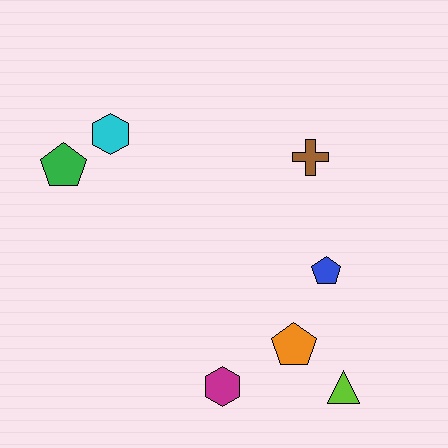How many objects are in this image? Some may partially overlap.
There are 7 objects.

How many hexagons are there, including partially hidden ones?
There are 2 hexagons.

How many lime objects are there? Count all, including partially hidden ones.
There is 1 lime object.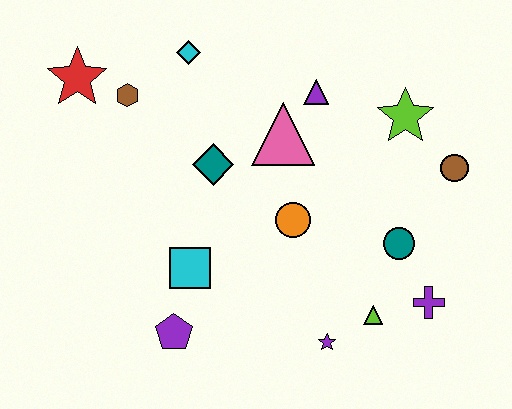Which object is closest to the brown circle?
The lime star is closest to the brown circle.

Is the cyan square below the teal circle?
Yes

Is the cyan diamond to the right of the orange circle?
No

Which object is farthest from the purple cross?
The red star is farthest from the purple cross.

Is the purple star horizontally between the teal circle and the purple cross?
No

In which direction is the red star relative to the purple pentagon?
The red star is above the purple pentagon.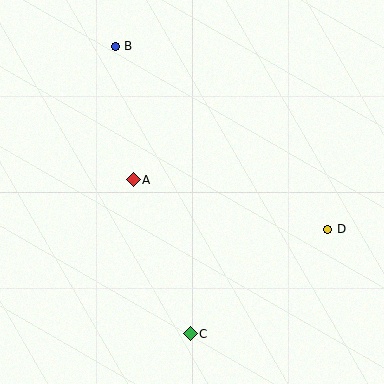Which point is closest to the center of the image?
Point A at (133, 180) is closest to the center.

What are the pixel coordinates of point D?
Point D is at (328, 229).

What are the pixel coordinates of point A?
Point A is at (133, 180).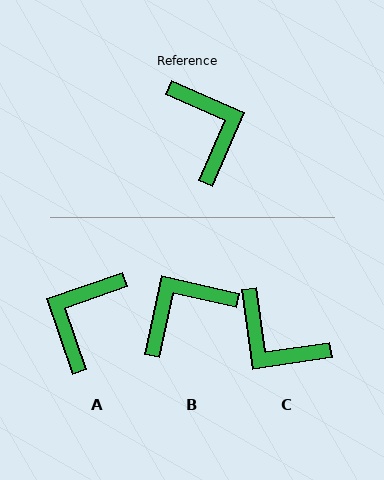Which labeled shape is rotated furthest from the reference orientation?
C, about 148 degrees away.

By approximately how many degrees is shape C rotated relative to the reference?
Approximately 148 degrees clockwise.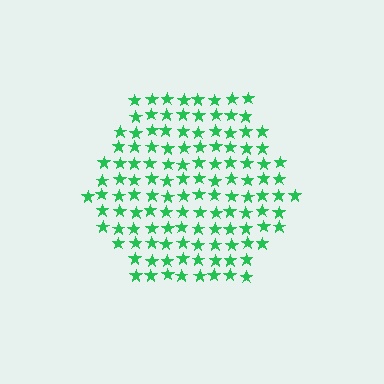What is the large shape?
The large shape is a hexagon.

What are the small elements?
The small elements are stars.